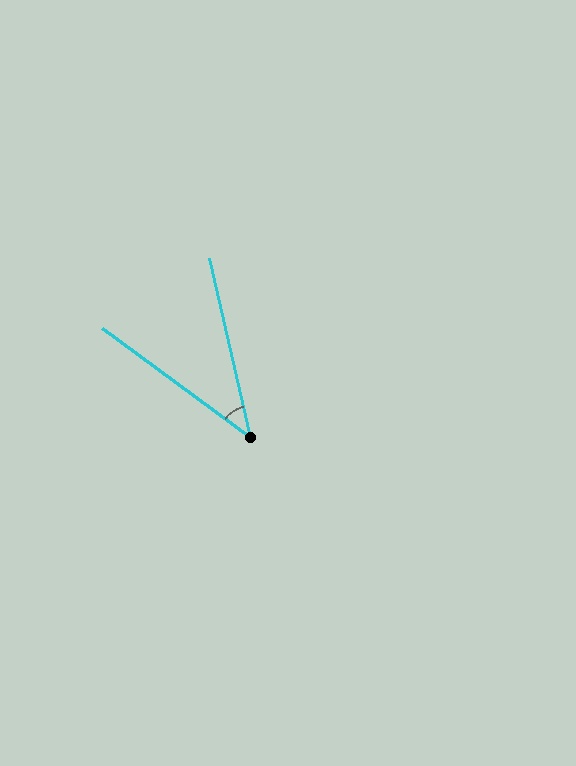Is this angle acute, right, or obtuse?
It is acute.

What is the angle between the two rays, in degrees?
Approximately 41 degrees.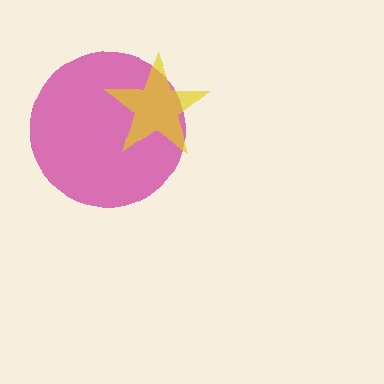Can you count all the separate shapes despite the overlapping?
Yes, there are 2 separate shapes.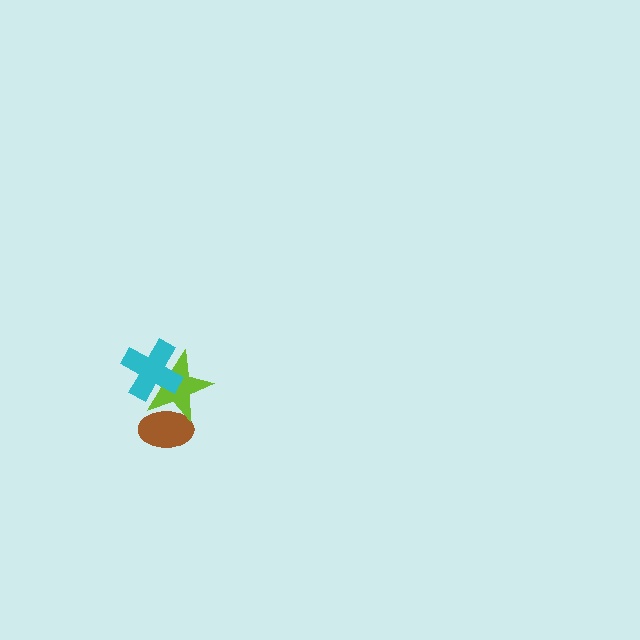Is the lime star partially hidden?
Yes, it is partially covered by another shape.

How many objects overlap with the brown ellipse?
1 object overlaps with the brown ellipse.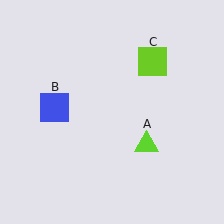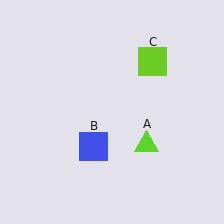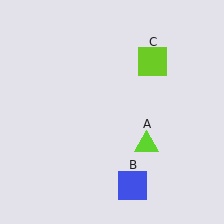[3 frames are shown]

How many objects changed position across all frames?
1 object changed position: blue square (object B).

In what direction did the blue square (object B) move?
The blue square (object B) moved down and to the right.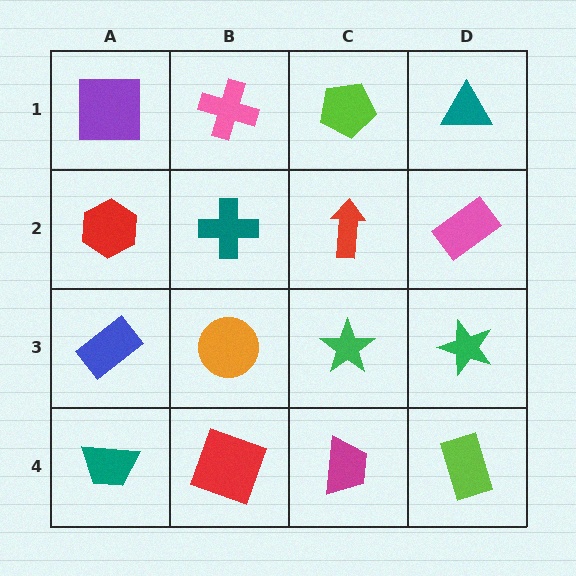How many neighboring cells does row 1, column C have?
3.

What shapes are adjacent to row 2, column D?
A teal triangle (row 1, column D), a green star (row 3, column D), a red arrow (row 2, column C).